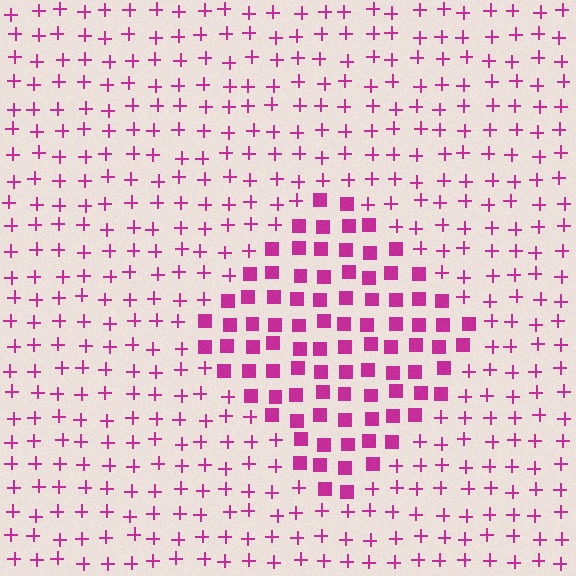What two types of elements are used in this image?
The image uses squares inside the diamond region and plus signs outside it.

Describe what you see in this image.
The image is filled with small magenta elements arranged in a uniform grid. A diamond-shaped region contains squares, while the surrounding area contains plus signs. The boundary is defined purely by the change in element shape.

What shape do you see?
I see a diamond.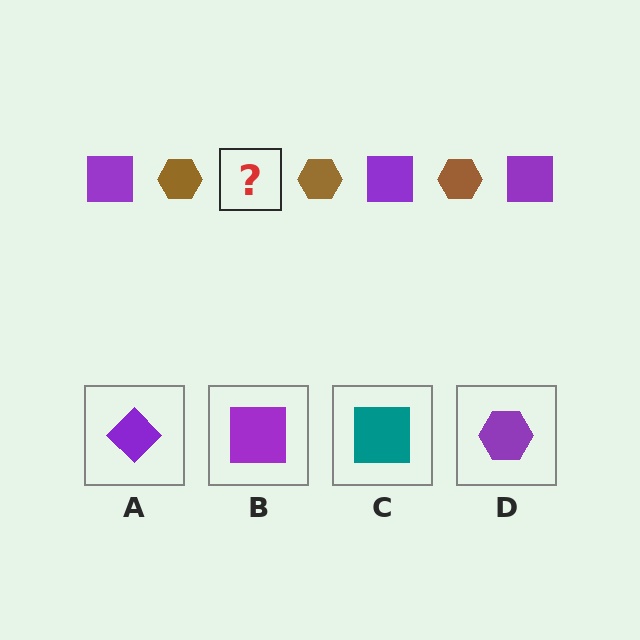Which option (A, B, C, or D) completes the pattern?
B.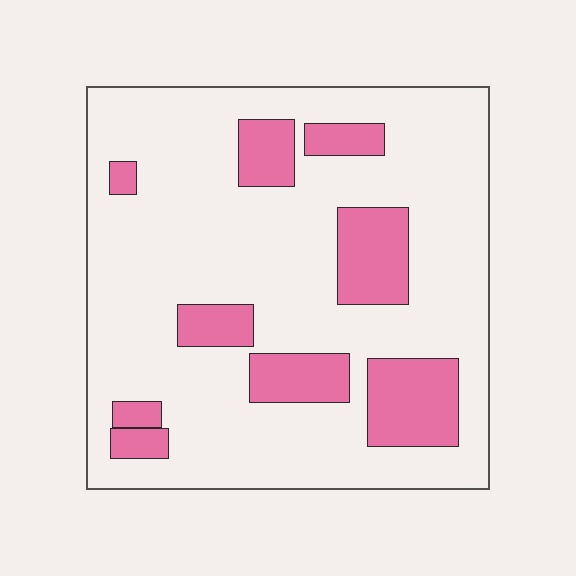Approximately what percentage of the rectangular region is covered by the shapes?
Approximately 20%.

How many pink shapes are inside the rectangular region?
9.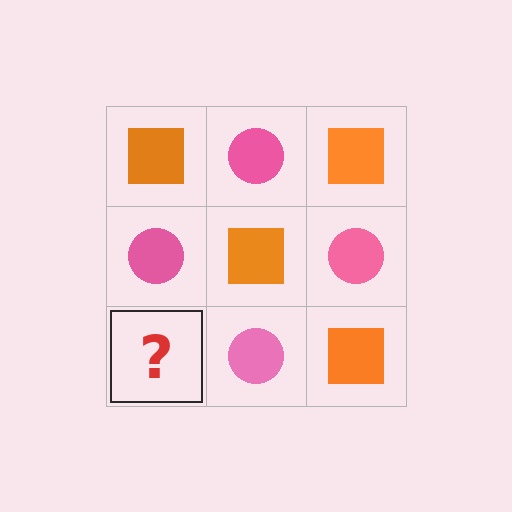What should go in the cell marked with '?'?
The missing cell should contain an orange square.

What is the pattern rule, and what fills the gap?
The rule is that it alternates orange square and pink circle in a checkerboard pattern. The gap should be filled with an orange square.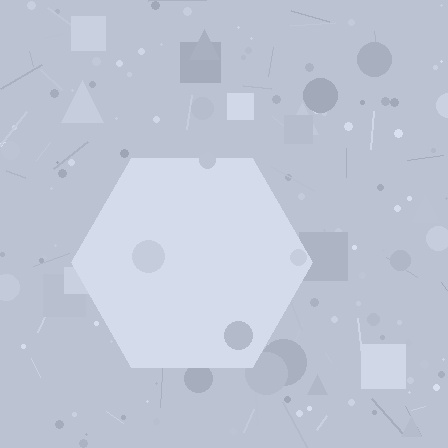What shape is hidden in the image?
A hexagon is hidden in the image.